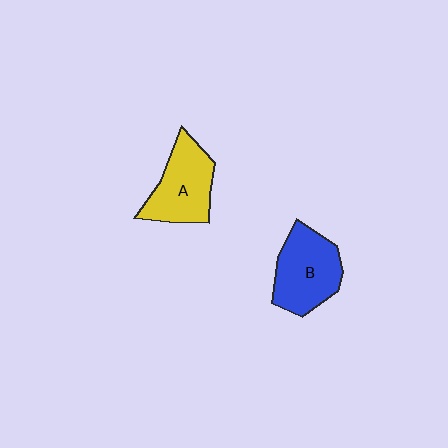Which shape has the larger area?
Shape B (blue).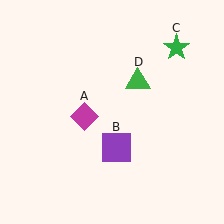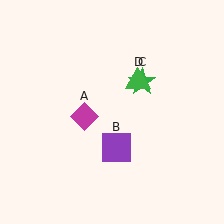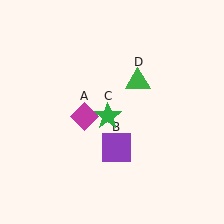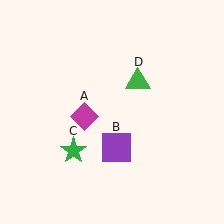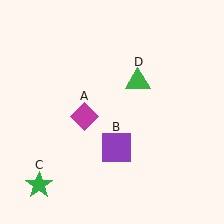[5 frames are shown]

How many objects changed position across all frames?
1 object changed position: green star (object C).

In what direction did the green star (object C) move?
The green star (object C) moved down and to the left.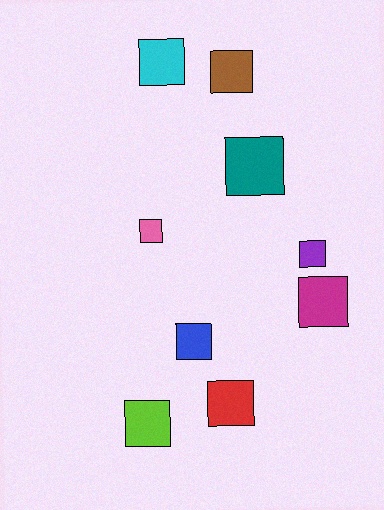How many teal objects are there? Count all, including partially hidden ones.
There is 1 teal object.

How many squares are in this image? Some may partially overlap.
There are 9 squares.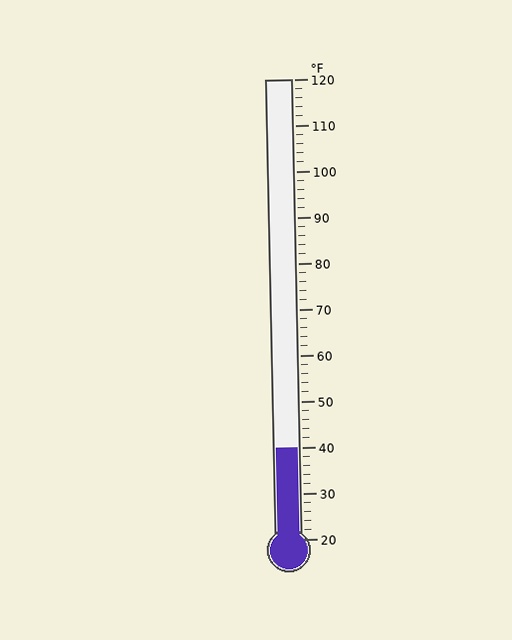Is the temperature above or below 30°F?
The temperature is above 30°F.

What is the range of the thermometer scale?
The thermometer scale ranges from 20°F to 120°F.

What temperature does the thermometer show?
The thermometer shows approximately 40°F.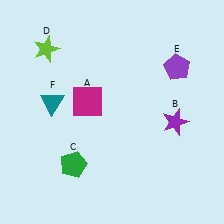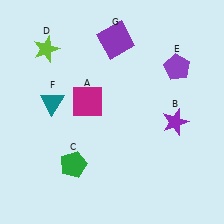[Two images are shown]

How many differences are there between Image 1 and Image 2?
There is 1 difference between the two images.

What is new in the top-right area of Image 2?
A purple square (G) was added in the top-right area of Image 2.